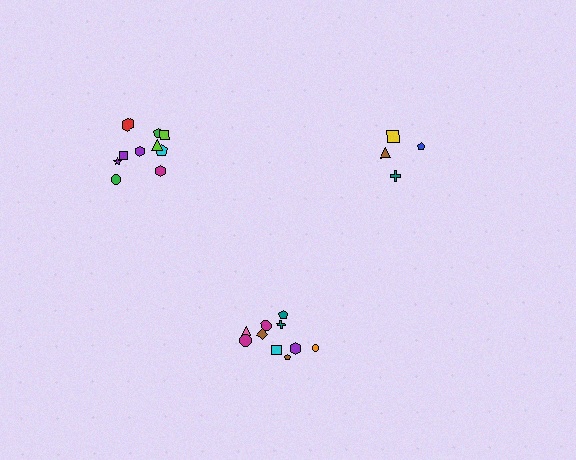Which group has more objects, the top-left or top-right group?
The top-left group.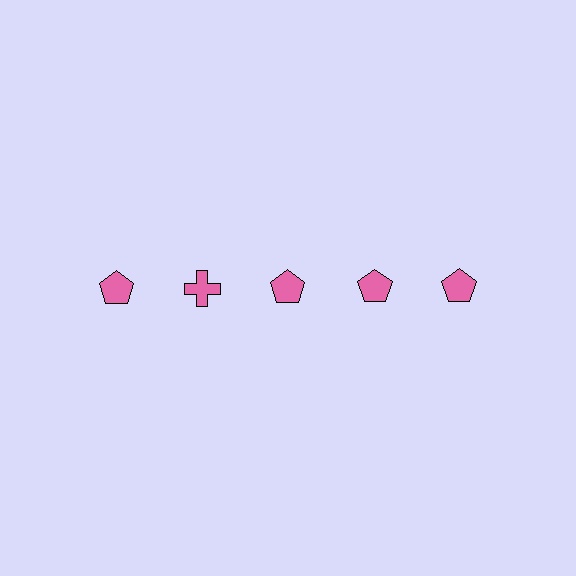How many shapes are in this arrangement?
There are 5 shapes arranged in a grid pattern.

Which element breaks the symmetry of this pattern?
The pink cross in the top row, second from left column breaks the symmetry. All other shapes are pink pentagons.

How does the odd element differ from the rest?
It has a different shape: cross instead of pentagon.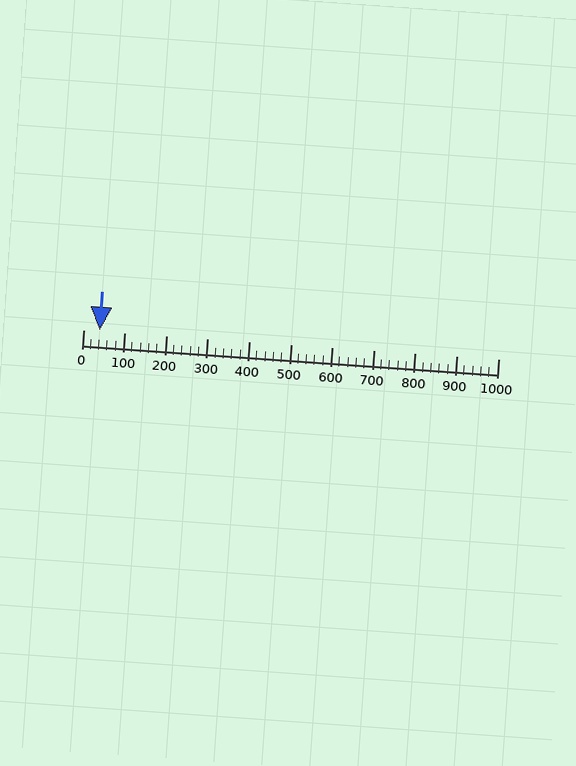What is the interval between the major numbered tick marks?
The major tick marks are spaced 100 units apart.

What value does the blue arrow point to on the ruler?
The blue arrow points to approximately 40.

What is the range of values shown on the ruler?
The ruler shows values from 0 to 1000.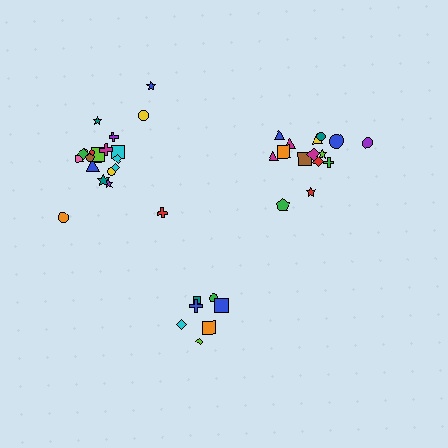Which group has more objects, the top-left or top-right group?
The top-left group.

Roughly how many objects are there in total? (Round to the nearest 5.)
Roughly 45 objects in total.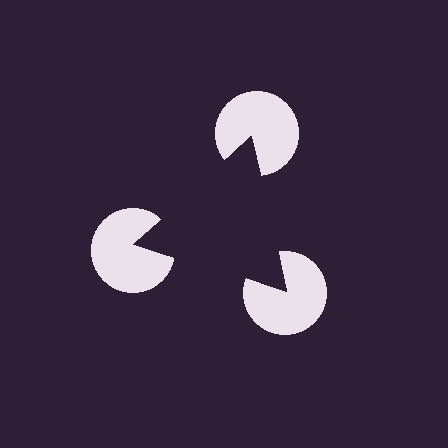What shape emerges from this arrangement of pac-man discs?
An illusory triangle — its edges are inferred from the aligned wedge cuts in the pac-man discs, not physically drawn.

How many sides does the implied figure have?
3 sides.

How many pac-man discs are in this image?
There are 3 — one at each vertex of the illusory triangle.